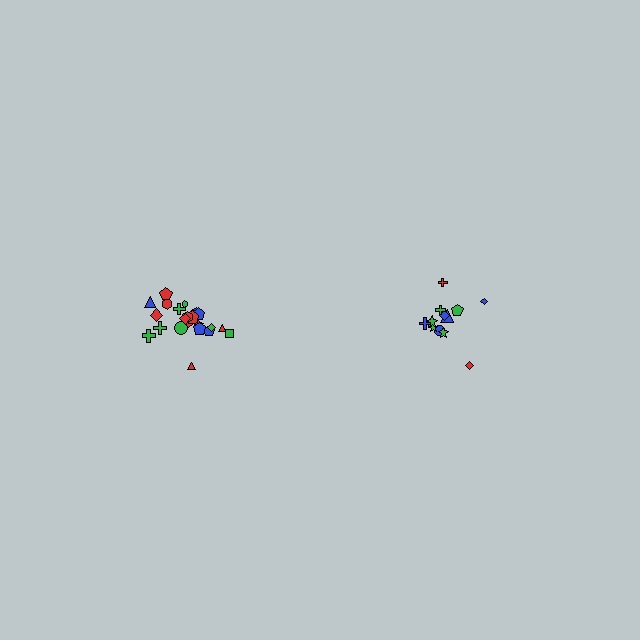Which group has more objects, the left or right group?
The left group.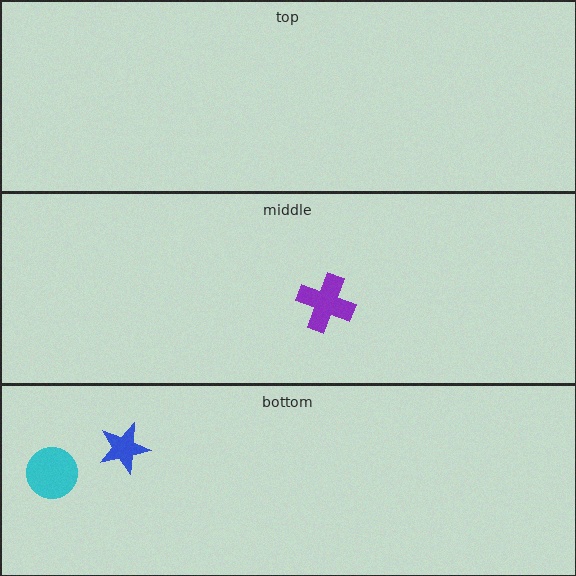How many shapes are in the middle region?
1.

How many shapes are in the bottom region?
2.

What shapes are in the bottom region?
The cyan circle, the blue star.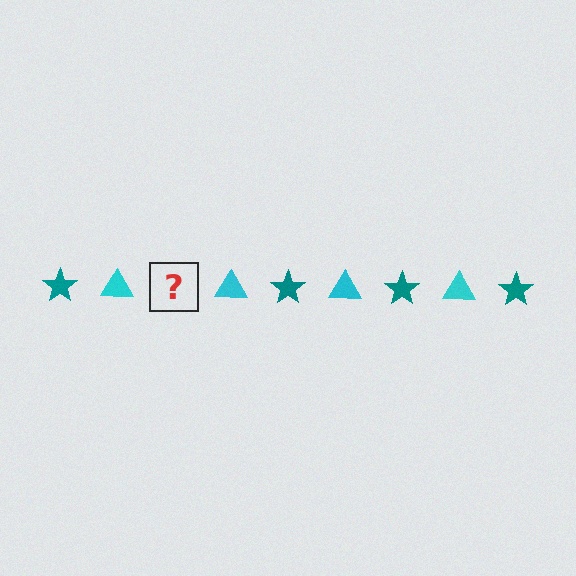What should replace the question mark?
The question mark should be replaced with a teal star.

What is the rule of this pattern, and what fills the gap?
The rule is that the pattern alternates between teal star and cyan triangle. The gap should be filled with a teal star.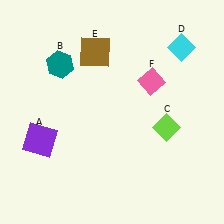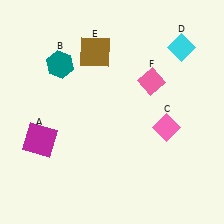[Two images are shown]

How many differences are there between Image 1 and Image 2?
There are 2 differences between the two images.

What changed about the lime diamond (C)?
In Image 1, C is lime. In Image 2, it changed to pink.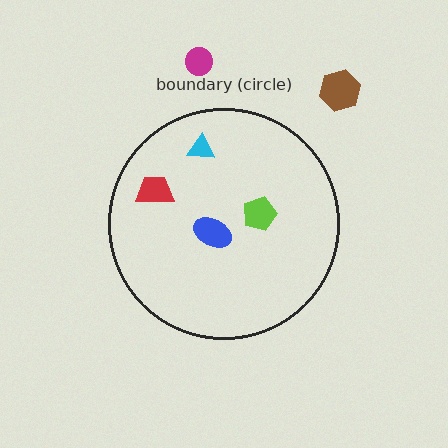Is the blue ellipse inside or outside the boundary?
Inside.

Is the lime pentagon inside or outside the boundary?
Inside.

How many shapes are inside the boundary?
4 inside, 2 outside.